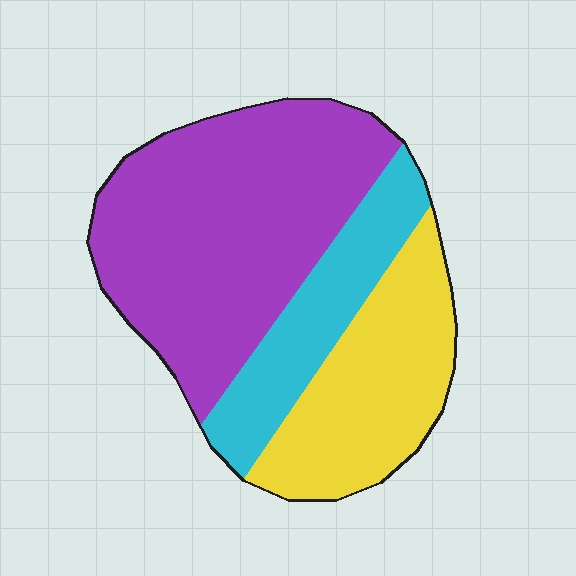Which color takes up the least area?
Cyan, at roughly 20%.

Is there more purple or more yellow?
Purple.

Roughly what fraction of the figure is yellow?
Yellow covers roughly 30% of the figure.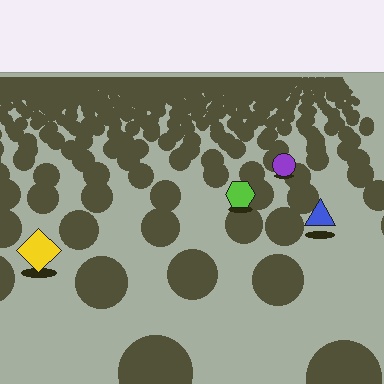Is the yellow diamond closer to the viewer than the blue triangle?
Yes. The yellow diamond is closer — you can tell from the texture gradient: the ground texture is coarser near it.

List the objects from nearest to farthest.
From nearest to farthest: the yellow diamond, the blue triangle, the lime hexagon, the purple circle.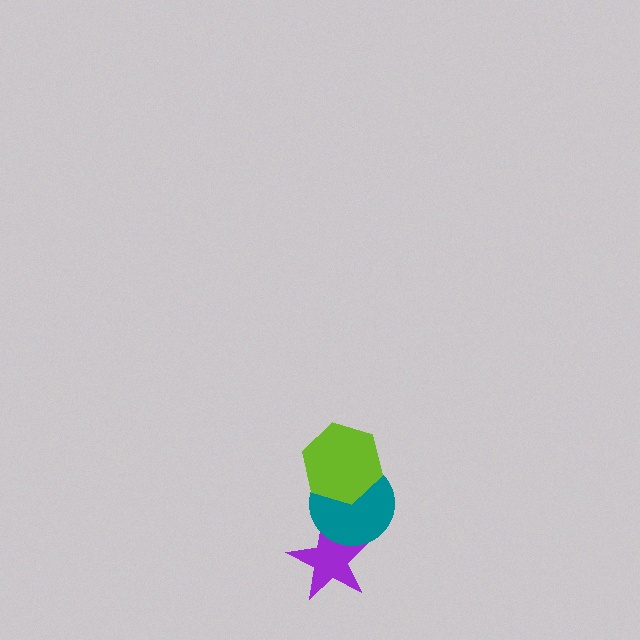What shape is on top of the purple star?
The teal circle is on top of the purple star.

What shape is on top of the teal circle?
The lime hexagon is on top of the teal circle.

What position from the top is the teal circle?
The teal circle is 2nd from the top.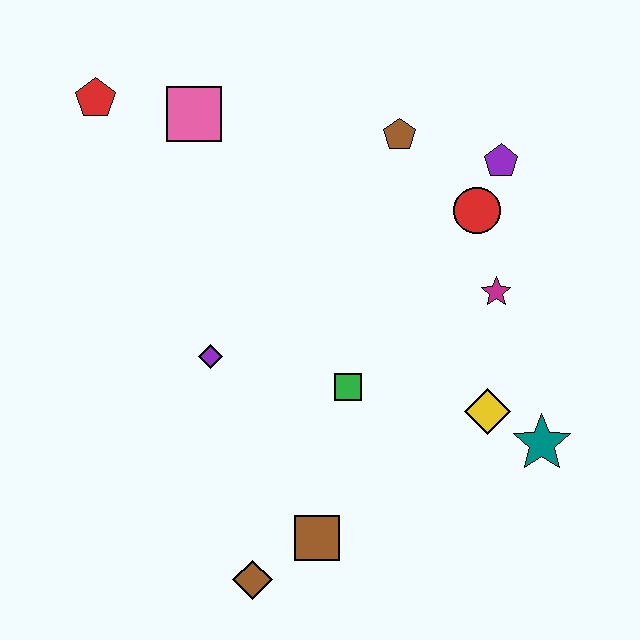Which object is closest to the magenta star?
The red circle is closest to the magenta star.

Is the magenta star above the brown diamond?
Yes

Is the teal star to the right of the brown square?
Yes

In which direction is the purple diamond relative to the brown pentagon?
The purple diamond is below the brown pentagon.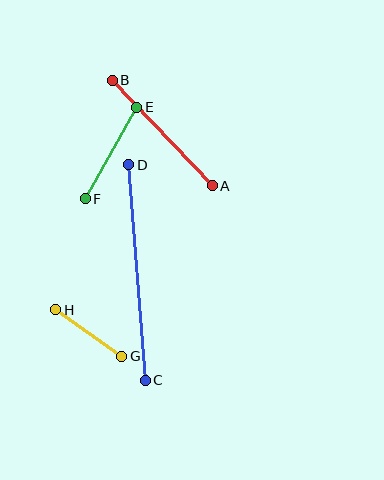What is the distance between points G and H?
The distance is approximately 81 pixels.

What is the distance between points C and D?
The distance is approximately 216 pixels.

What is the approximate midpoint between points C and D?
The midpoint is at approximately (137, 272) pixels.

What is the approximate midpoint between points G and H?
The midpoint is at approximately (89, 333) pixels.